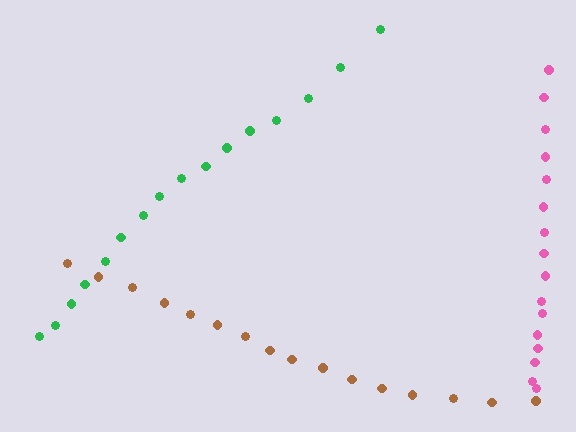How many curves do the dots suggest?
There are 3 distinct paths.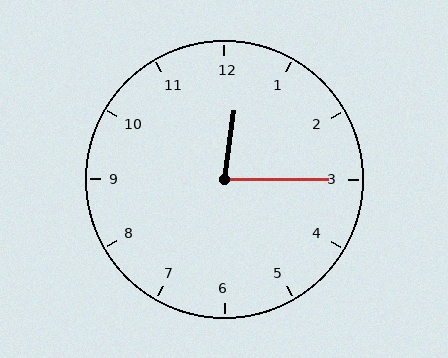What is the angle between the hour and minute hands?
Approximately 82 degrees.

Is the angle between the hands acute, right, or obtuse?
It is acute.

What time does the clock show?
12:15.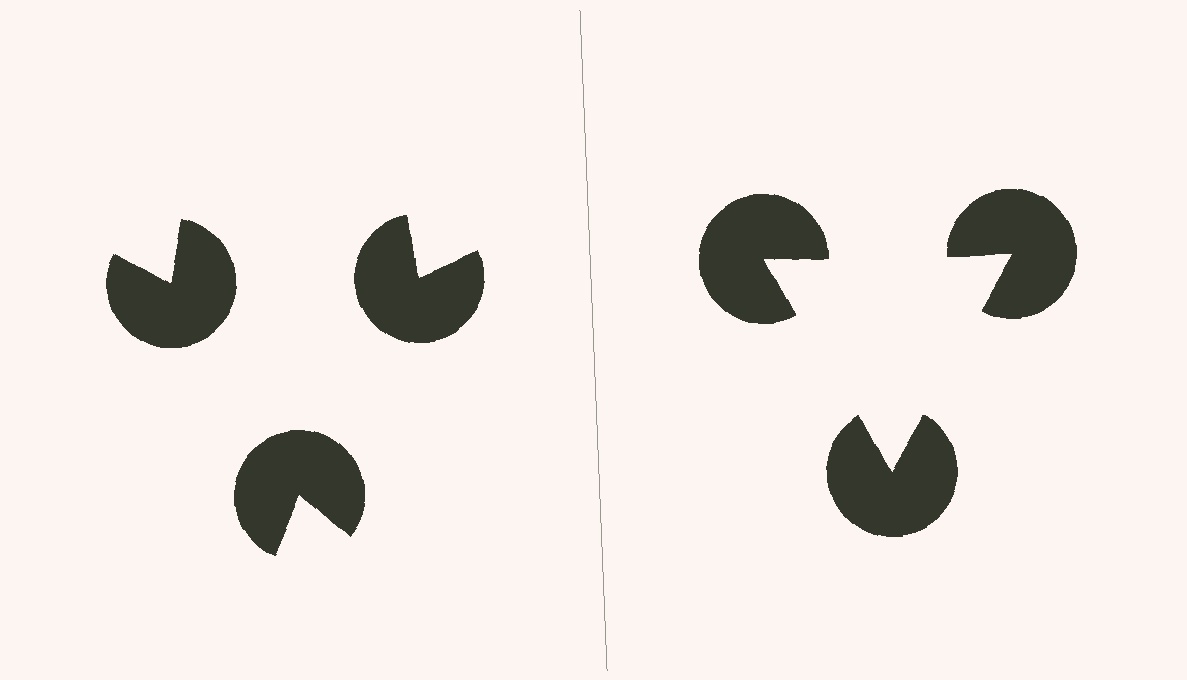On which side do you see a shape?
An illusory triangle appears on the right side. On the left side the wedge cuts are rotated, so no coherent shape forms.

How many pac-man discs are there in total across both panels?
6 — 3 on each side.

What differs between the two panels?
The pac-man discs are positioned identically on both sides; only the wedge orientations differ. On the right they align to a triangle; on the left they are misaligned.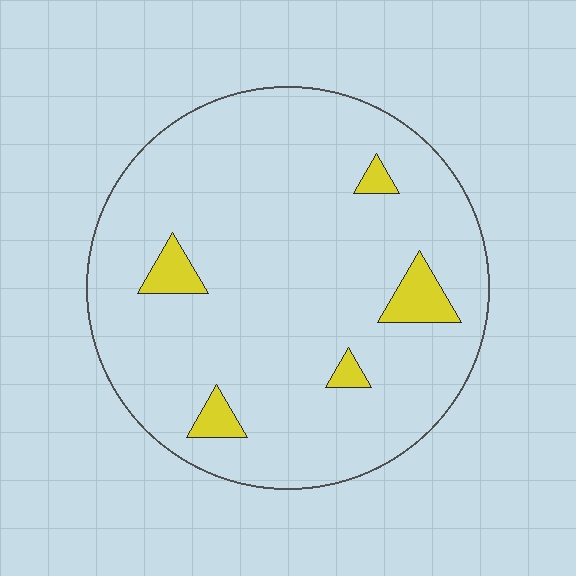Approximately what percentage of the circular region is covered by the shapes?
Approximately 5%.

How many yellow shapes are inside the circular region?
5.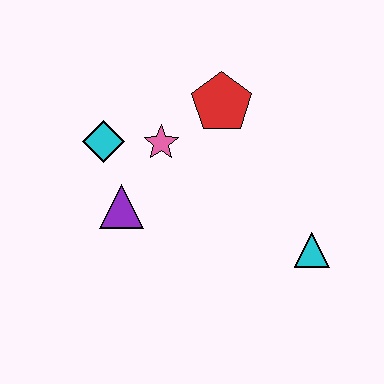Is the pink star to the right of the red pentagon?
No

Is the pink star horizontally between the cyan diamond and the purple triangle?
No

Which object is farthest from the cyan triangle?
The cyan diamond is farthest from the cyan triangle.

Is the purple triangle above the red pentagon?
No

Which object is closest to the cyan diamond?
The pink star is closest to the cyan diamond.